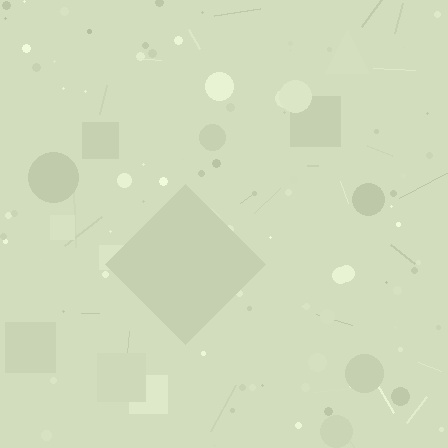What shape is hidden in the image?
A diamond is hidden in the image.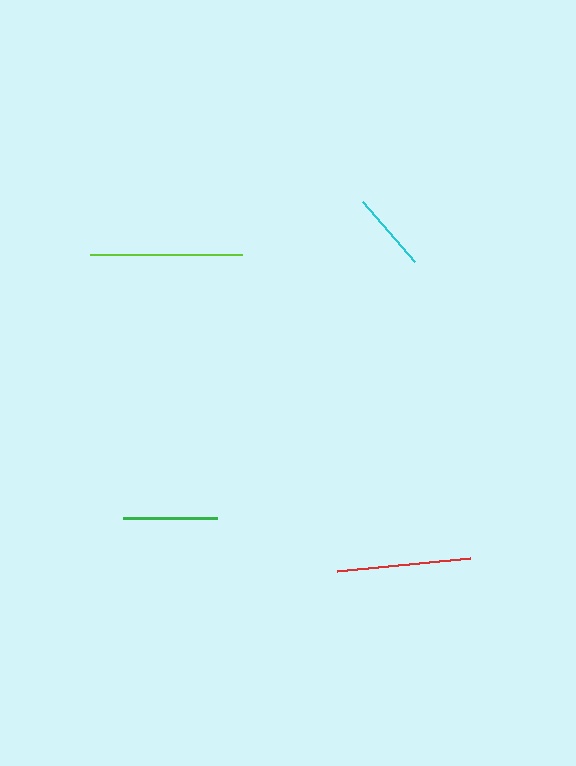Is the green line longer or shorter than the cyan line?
The green line is longer than the cyan line.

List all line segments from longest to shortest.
From longest to shortest: lime, red, green, cyan.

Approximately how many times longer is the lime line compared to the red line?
The lime line is approximately 1.1 times the length of the red line.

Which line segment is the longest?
The lime line is the longest at approximately 151 pixels.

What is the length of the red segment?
The red segment is approximately 133 pixels long.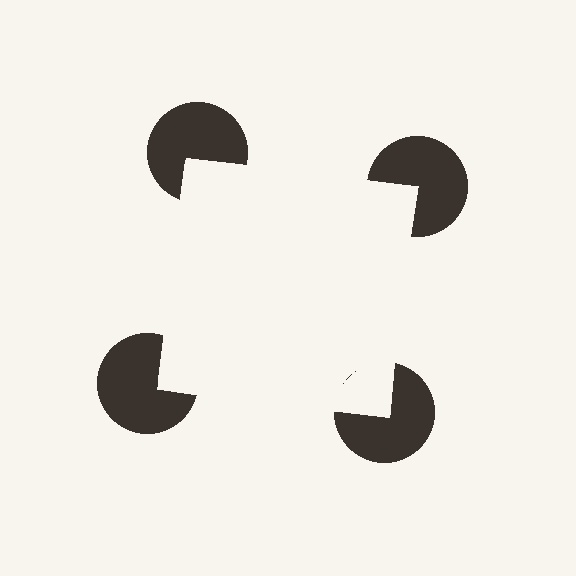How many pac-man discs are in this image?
There are 4 — one at each vertex of the illusory square.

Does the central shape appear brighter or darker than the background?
It typically appears slightly brighter than the background, even though no actual brightness change is drawn.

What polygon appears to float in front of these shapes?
An illusory square — its edges are inferred from the aligned wedge cuts in the pac-man discs, not physically drawn.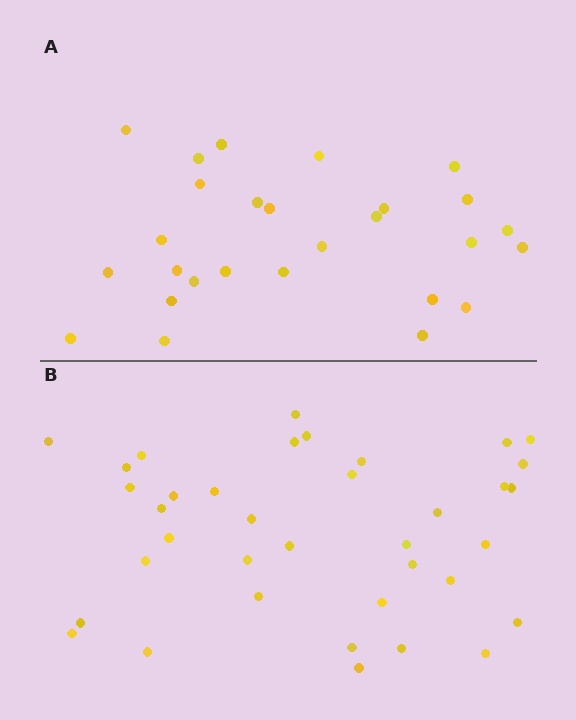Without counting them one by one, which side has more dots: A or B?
Region B (the bottom region) has more dots.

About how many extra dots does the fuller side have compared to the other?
Region B has roughly 10 or so more dots than region A.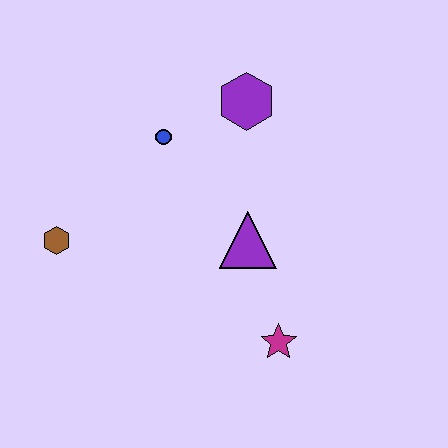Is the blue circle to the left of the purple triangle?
Yes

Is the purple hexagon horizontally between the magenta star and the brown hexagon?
Yes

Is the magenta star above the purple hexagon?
No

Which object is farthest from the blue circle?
The magenta star is farthest from the blue circle.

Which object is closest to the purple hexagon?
The blue circle is closest to the purple hexagon.